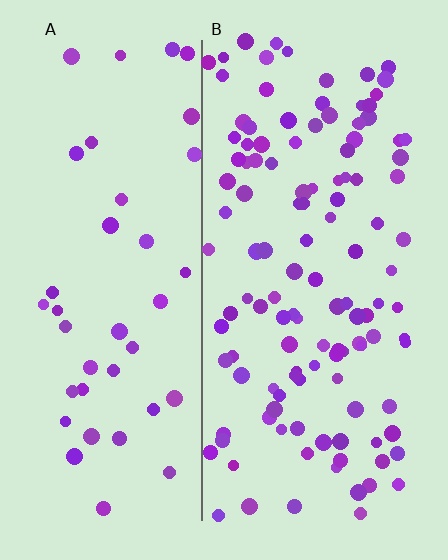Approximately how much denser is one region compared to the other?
Approximately 3.0× — region B over region A.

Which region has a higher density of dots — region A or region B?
B (the right).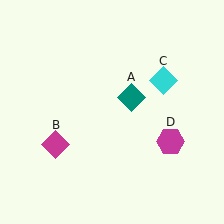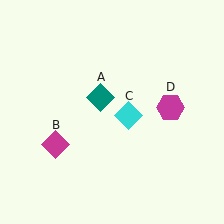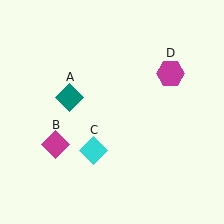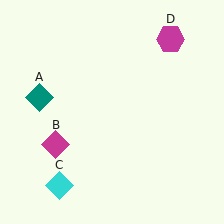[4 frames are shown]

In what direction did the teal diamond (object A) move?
The teal diamond (object A) moved left.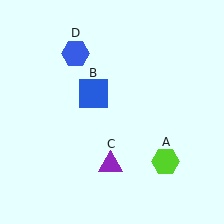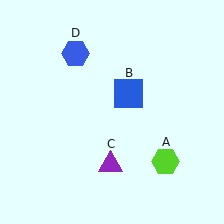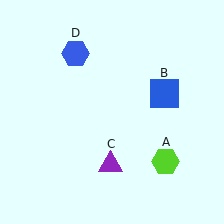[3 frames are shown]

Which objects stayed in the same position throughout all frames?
Lime hexagon (object A) and purple triangle (object C) and blue hexagon (object D) remained stationary.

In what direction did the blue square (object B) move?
The blue square (object B) moved right.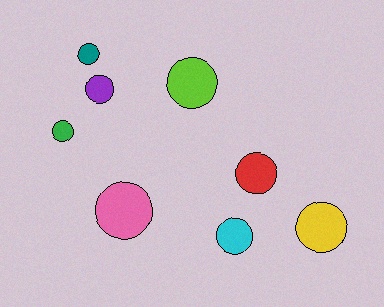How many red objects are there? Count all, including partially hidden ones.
There is 1 red object.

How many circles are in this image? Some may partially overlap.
There are 8 circles.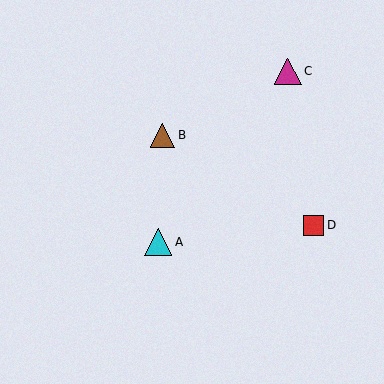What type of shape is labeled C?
Shape C is a magenta triangle.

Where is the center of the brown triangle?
The center of the brown triangle is at (163, 135).